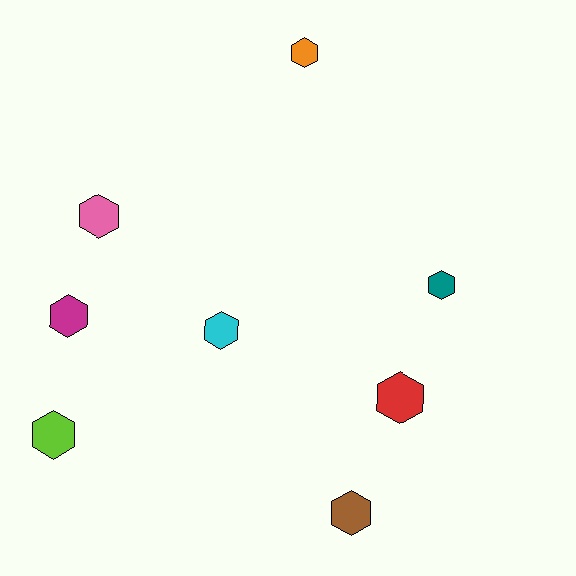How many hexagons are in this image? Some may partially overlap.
There are 8 hexagons.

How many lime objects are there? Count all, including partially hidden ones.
There is 1 lime object.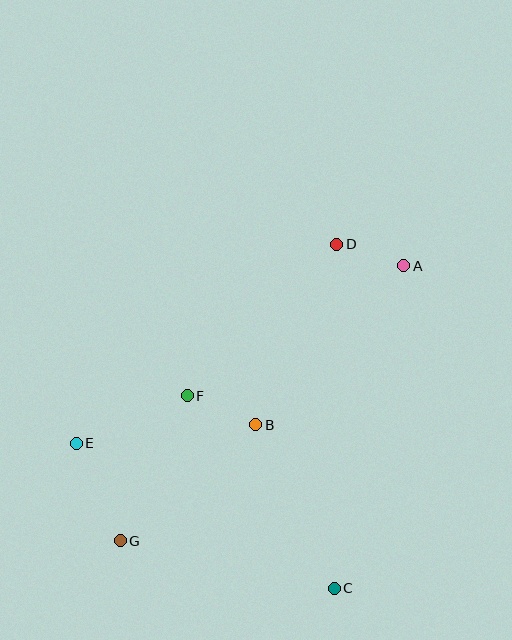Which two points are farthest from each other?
Points A and G are farthest from each other.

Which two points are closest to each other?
Points A and D are closest to each other.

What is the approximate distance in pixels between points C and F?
The distance between C and F is approximately 242 pixels.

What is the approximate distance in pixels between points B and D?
The distance between B and D is approximately 198 pixels.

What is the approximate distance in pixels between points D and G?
The distance between D and G is approximately 367 pixels.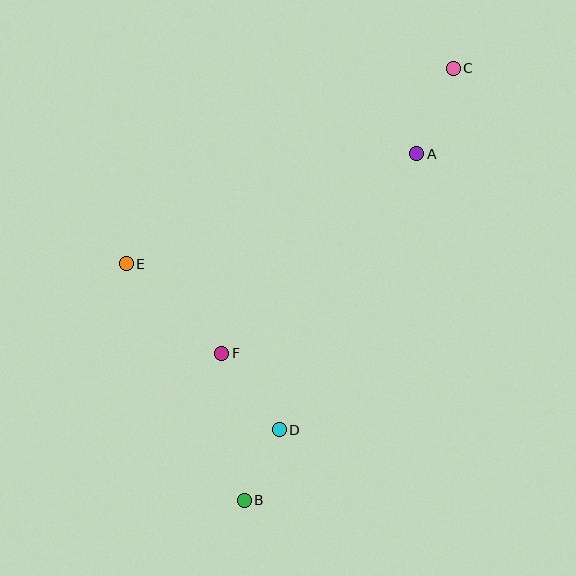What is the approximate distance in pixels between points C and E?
The distance between C and E is approximately 381 pixels.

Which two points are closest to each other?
Points B and D are closest to each other.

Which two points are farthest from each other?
Points B and C are farthest from each other.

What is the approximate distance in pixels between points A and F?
The distance between A and F is approximately 279 pixels.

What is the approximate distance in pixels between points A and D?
The distance between A and D is approximately 309 pixels.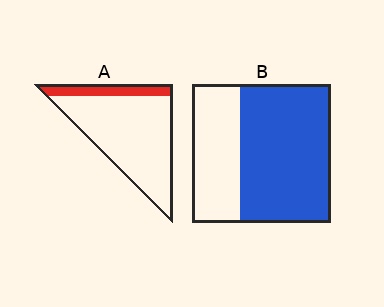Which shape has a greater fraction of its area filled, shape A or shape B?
Shape B.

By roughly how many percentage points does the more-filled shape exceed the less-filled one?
By roughly 50 percentage points (B over A).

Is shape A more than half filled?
No.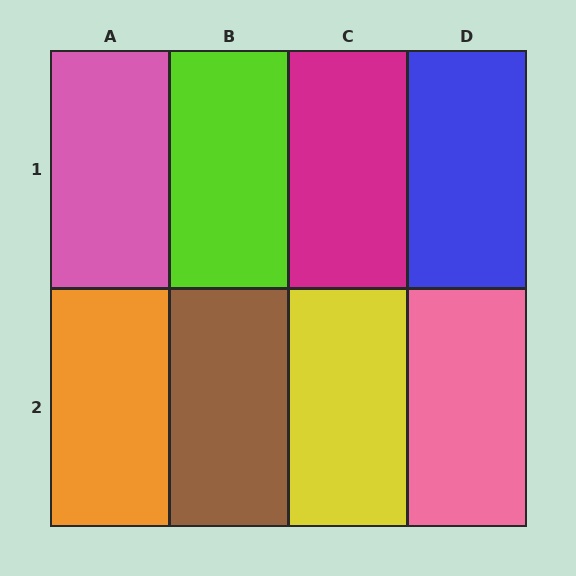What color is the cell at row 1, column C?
Magenta.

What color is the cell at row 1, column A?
Pink.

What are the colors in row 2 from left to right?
Orange, brown, yellow, pink.